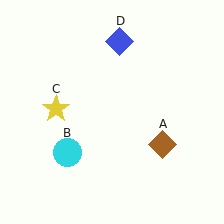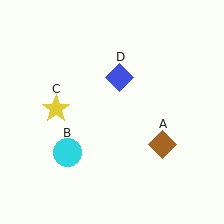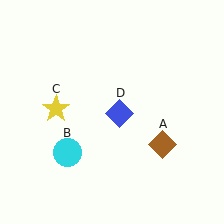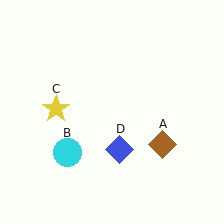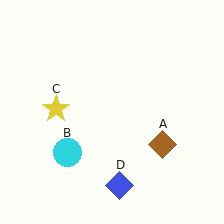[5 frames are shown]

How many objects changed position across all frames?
1 object changed position: blue diamond (object D).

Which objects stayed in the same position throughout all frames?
Brown diamond (object A) and cyan circle (object B) and yellow star (object C) remained stationary.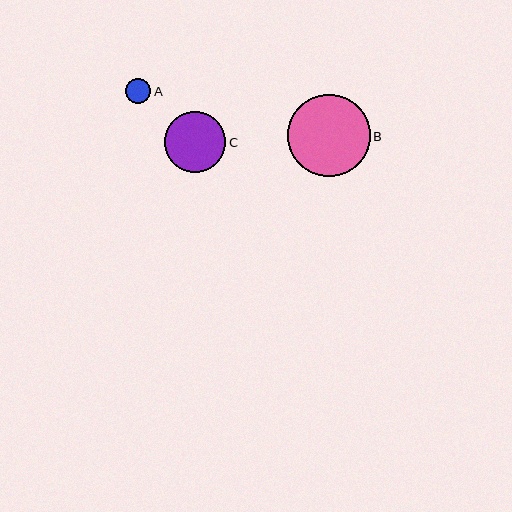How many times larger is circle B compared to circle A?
Circle B is approximately 3.3 times the size of circle A.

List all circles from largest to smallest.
From largest to smallest: B, C, A.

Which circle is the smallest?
Circle A is the smallest with a size of approximately 25 pixels.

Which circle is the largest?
Circle B is the largest with a size of approximately 83 pixels.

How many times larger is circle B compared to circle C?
Circle B is approximately 1.4 times the size of circle C.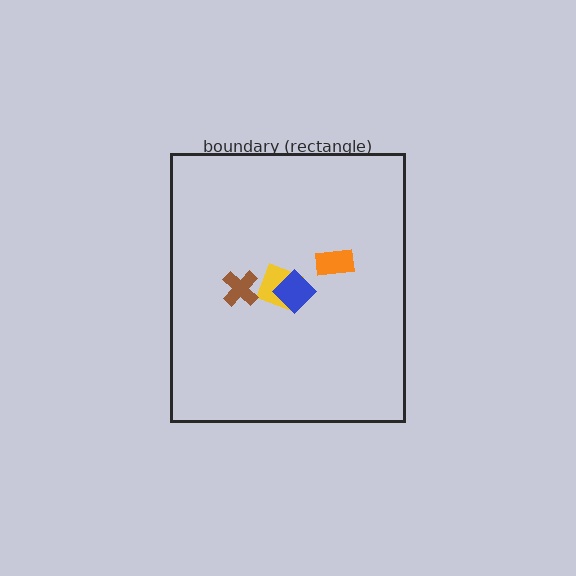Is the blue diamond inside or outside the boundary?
Inside.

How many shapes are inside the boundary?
4 inside, 0 outside.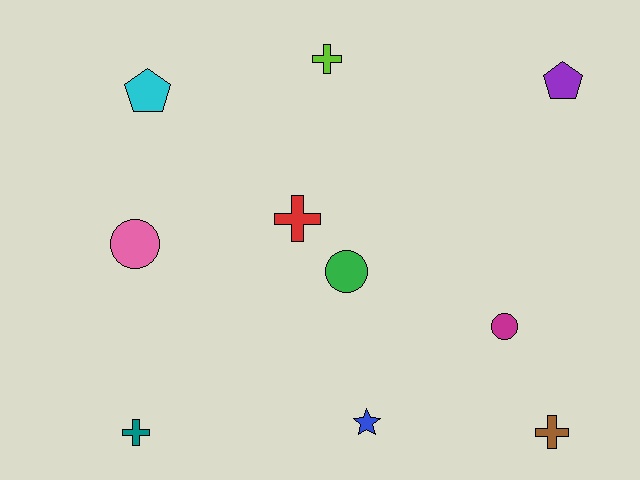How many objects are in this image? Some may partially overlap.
There are 10 objects.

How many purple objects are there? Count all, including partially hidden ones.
There is 1 purple object.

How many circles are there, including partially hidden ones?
There are 3 circles.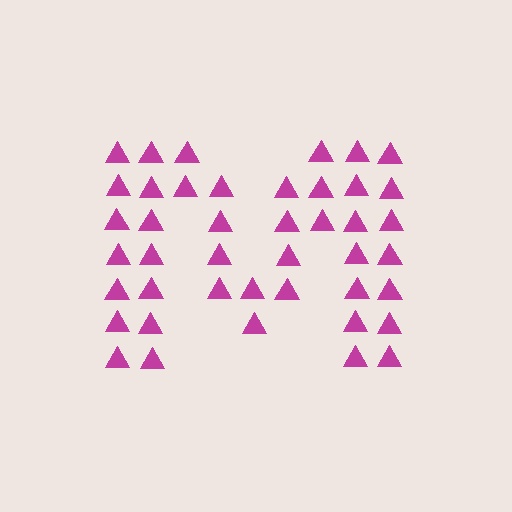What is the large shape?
The large shape is the letter M.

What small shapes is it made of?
It is made of small triangles.